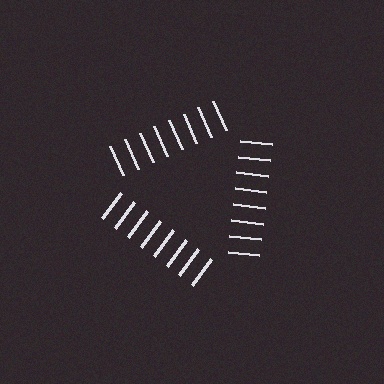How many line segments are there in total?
24 — 8 along each of the 3 edges.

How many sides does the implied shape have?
3 sides — the line-ends trace a triangle.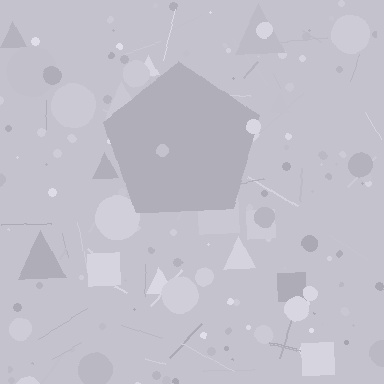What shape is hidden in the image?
A pentagon is hidden in the image.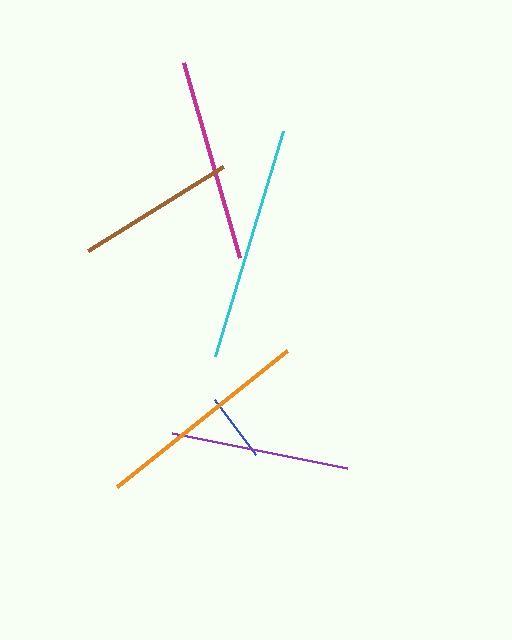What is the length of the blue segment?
The blue segment is approximately 69 pixels long.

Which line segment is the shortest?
The blue line is the shortest at approximately 69 pixels.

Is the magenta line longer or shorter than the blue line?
The magenta line is longer than the blue line.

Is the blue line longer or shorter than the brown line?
The brown line is longer than the blue line.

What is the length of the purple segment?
The purple segment is approximately 178 pixels long.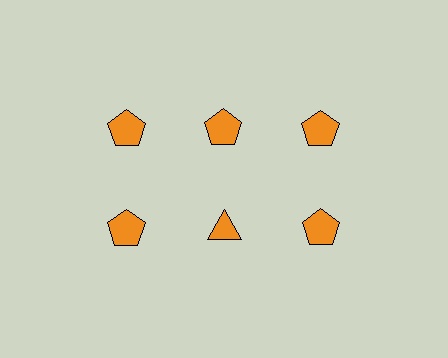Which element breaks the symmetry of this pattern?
The orange triangle in the second row, second from left column breaks the symmetry. All other shapes are orange pentagons.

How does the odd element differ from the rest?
It has a different shape: triangle instead of pentagon.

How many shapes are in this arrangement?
There are 6 shapes arranged in a grid pattern.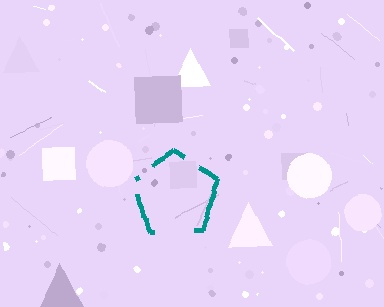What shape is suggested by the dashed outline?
The dashed outline suggests a pentagon.